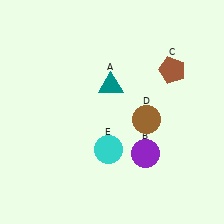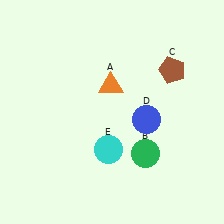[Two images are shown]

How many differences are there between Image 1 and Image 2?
There are 3 differences between the two images.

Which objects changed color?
A changed from teal to orange. B changed from purple to green. D changed from brown to blue.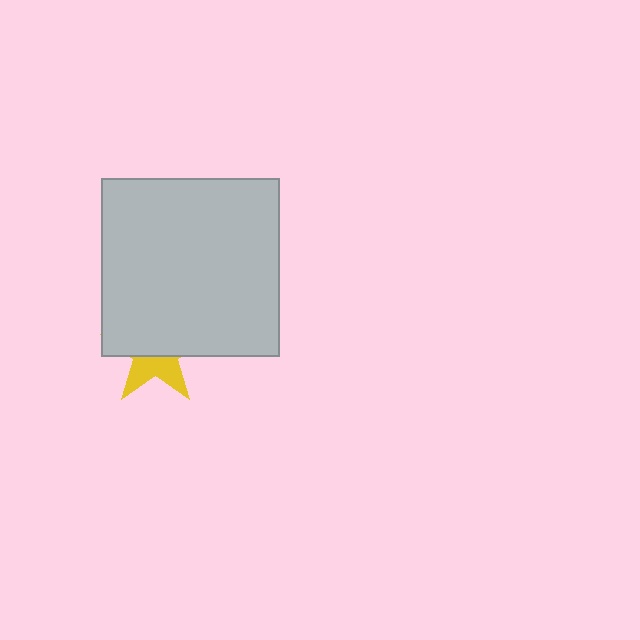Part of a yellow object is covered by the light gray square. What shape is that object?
It is a star.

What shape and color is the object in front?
The object in front is a light gray square.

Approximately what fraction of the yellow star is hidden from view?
Roughly 62% of the yellow star is hidden behind the light gray square.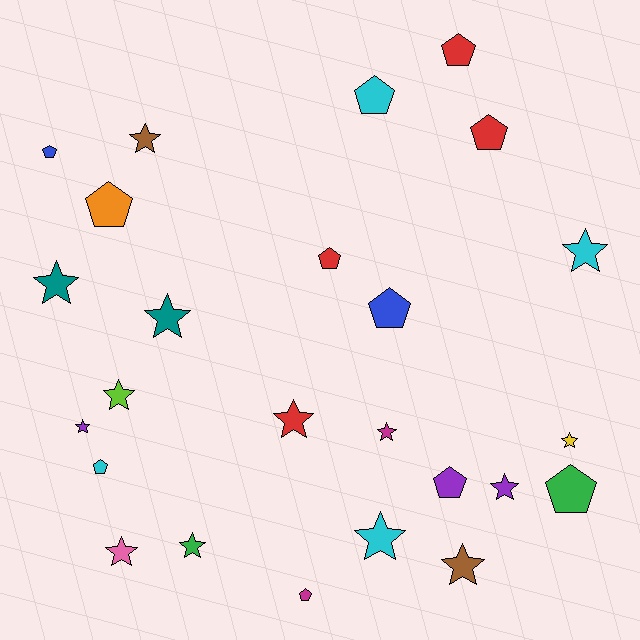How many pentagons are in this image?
There are 11 pentagons.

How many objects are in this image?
There are 25 objects.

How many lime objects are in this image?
There is 1 lime object.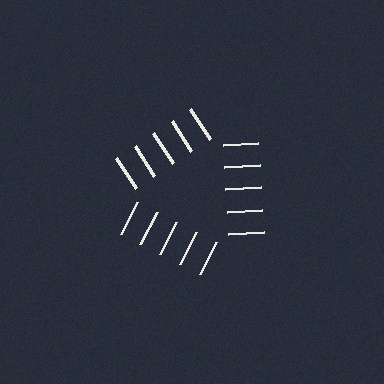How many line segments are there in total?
15 — 5 along each of the 3 edges.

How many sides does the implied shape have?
3 sides — the line-ends trace a triangle.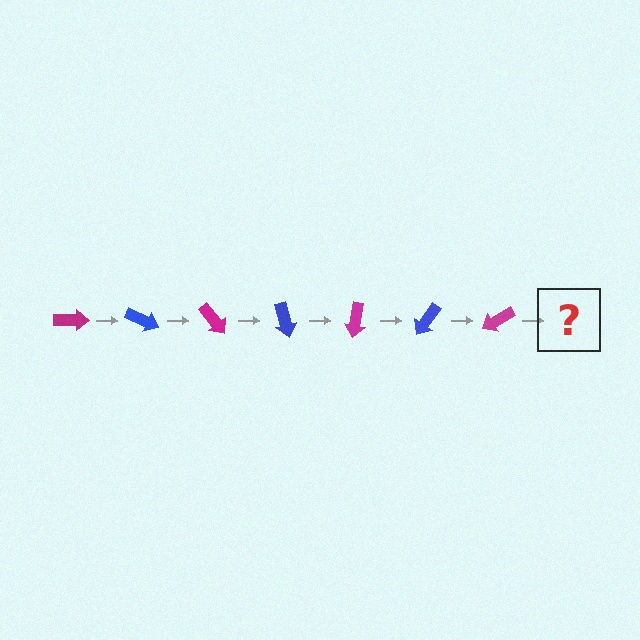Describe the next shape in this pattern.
It should be a blue arrow, rotated 175 degrees from the start.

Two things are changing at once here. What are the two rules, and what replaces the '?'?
The two rules are that it rotates 25 degrees each step and the color cycles through magenta and blue. The '?' should be a blue arrow, rotated 175 degrees from the start.